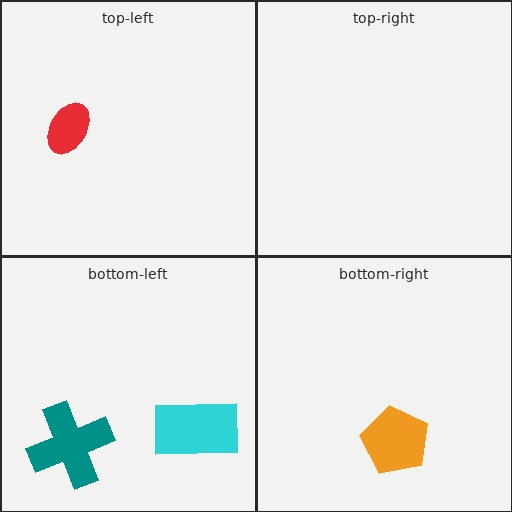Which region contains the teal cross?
The bottom-left region.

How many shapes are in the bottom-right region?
1.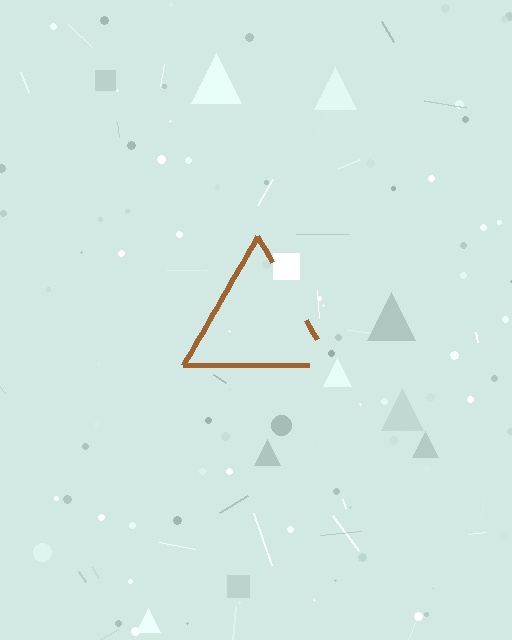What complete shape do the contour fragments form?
The contour fragments form a triangle.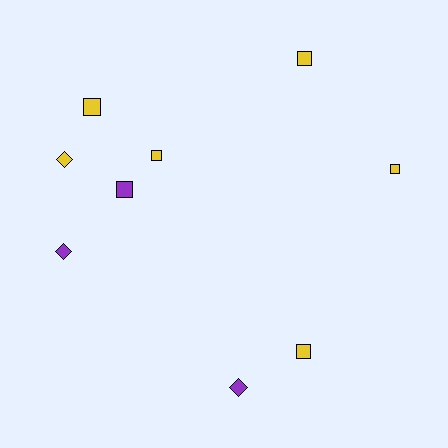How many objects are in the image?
There are 9 objects.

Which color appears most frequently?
Yellow, with 6 objects.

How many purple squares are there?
There is 1 purple square.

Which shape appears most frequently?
Square, with 6 objects.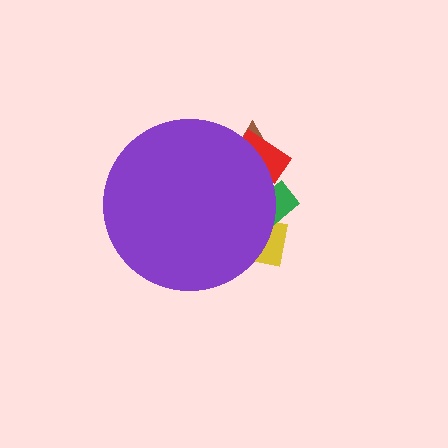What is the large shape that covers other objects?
A purple circle.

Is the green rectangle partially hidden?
Yes, the green rectangle is partially hidden behind the purple circle.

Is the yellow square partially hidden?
Yes, the yellow square is partially hidden behind the purple circle.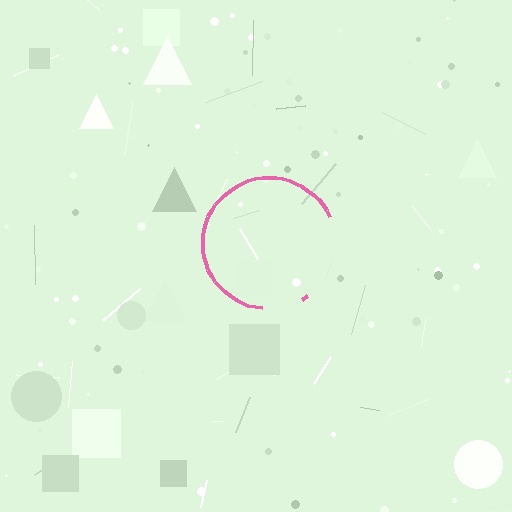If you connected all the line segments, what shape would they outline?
They would outline a circle.